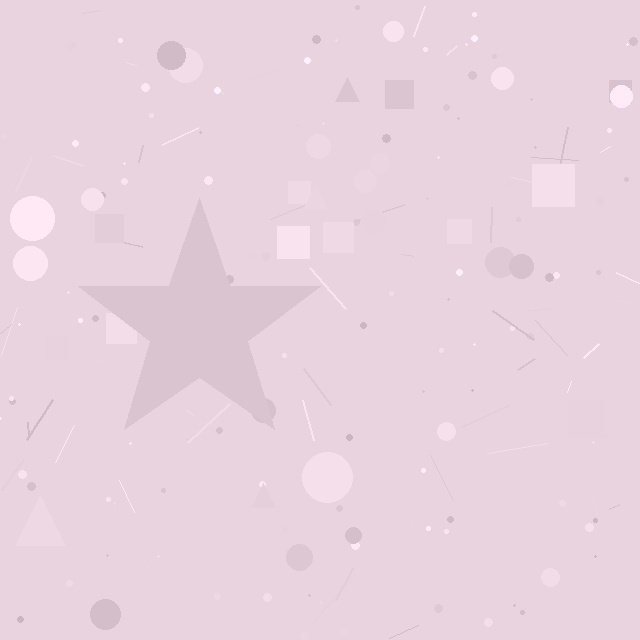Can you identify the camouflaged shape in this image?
The camouflaged shape is a star.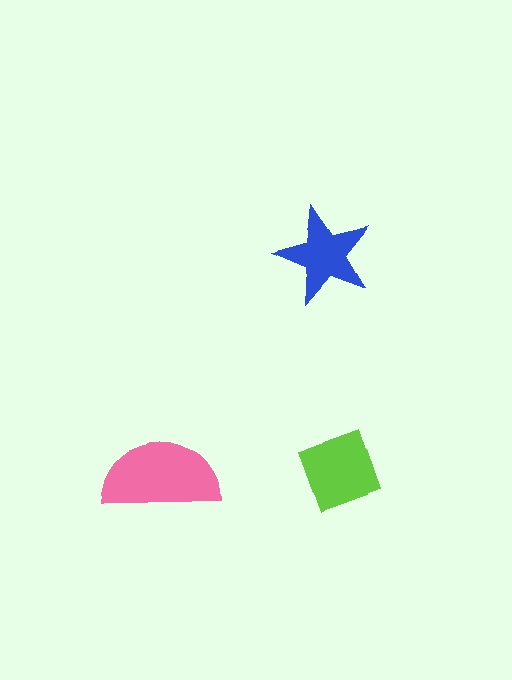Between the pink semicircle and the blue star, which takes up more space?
The pink semicircle.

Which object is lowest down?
The lime diamond is bottommost.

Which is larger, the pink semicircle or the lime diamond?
The pink semicircle.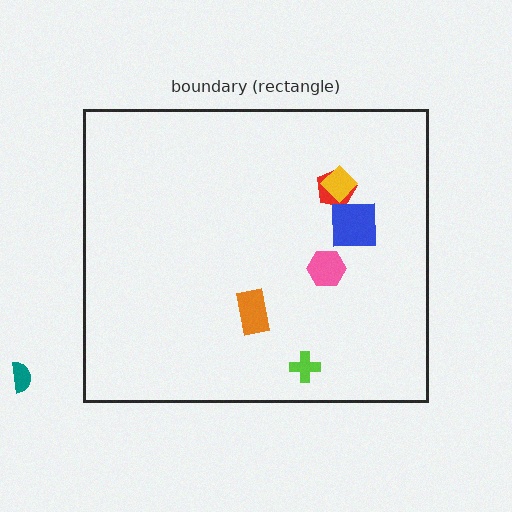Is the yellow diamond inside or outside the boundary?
Inside.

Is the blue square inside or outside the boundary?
Inside.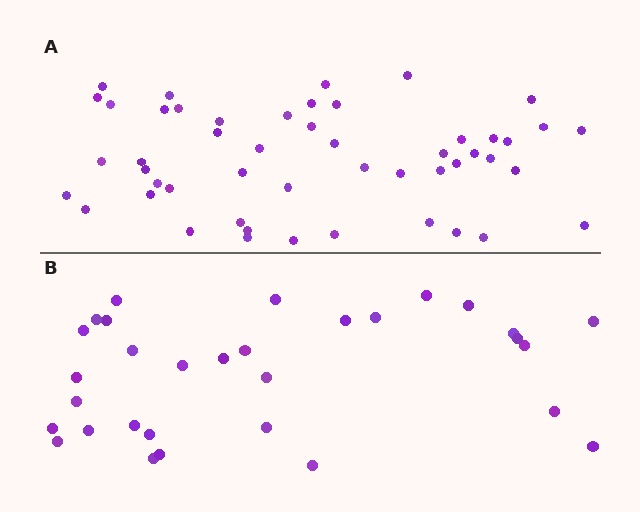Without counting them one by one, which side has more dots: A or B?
Region A (the top region) has more dots.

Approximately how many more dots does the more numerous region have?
Region A has approximately 20 more dots than region B.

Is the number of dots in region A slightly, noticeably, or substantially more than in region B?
Region A has substantially more. The ratio is roughly 1.6 to 1.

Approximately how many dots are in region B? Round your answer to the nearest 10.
About 30 dots. (The exact count is 31, which rounds to 30.)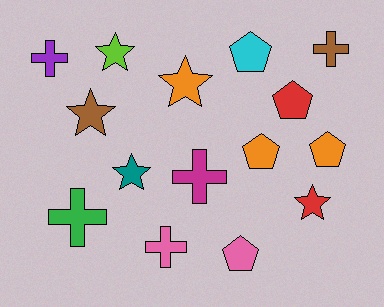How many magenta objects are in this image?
There is 1 magenta object.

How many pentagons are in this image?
There are 5 pentagons.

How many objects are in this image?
There are 15 objects.